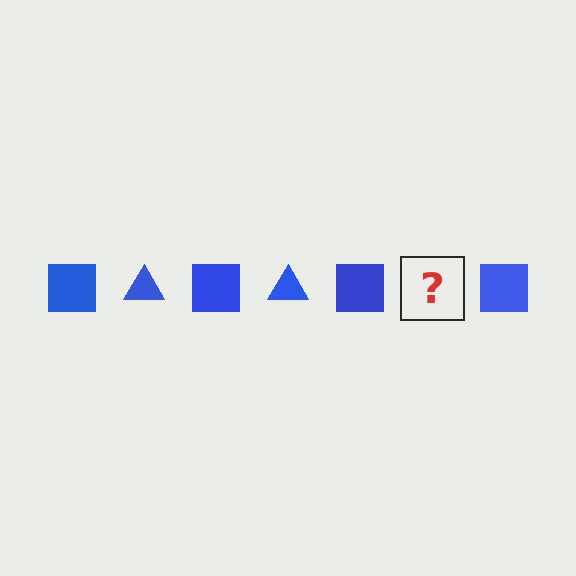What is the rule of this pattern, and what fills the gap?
The rule is that the pattern cycles through square, triangle shapes in blue. The gap should be filled with a blue triangle.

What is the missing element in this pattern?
The missing element is a blue triangle.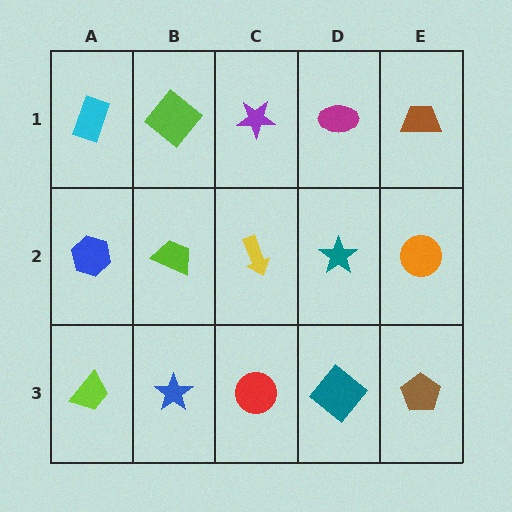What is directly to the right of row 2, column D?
An orange circle.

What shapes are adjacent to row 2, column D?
A magenta ellipse (row 1, column D), a teal diamond (row 3, column D), a yellow arrow (row 2, column C), an orange circle (row 2, column E).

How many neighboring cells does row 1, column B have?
3.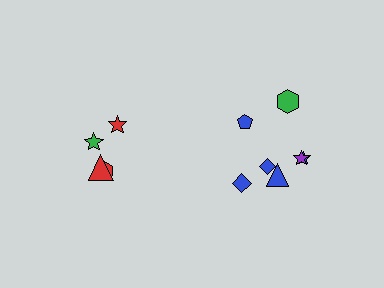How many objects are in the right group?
There are 7 objects.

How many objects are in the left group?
There are 4 objects.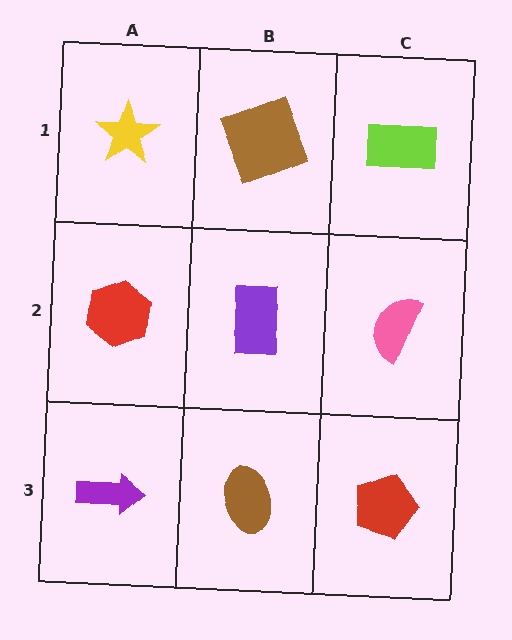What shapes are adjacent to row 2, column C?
A lime rectangle (row 1, column C), a red pentagon (row 3, column C), a purple rectangle (row 2, column B).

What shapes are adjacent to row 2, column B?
A brown square (row 1, column B), a brown ellipse (row 3, column B), a red hexagon (row 2, column A), a pink semicircle (row 2, column C).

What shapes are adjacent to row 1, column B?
A purple rectangle (row 2, column B), a yellow star (row 1, column A), a lime rectangle (row 1, column C).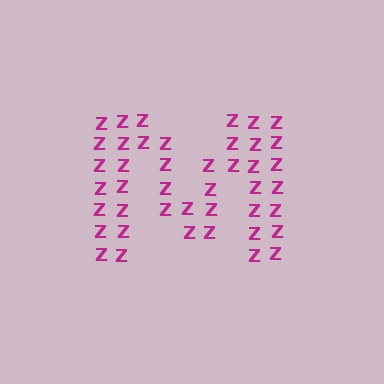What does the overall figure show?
The overall figure shows the letter M.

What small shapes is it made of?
It is made of small letter Z's.